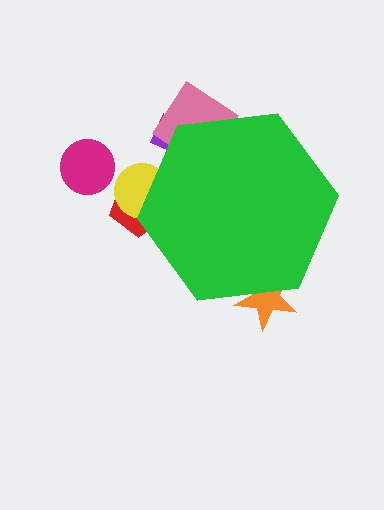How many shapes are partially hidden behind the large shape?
5 shapes are partially hidden.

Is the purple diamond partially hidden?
Yes, the purple diamond is partially hidden behind the green hexagon.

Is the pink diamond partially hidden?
Yes, the pink diamond is partially hidden behind the green hexagon.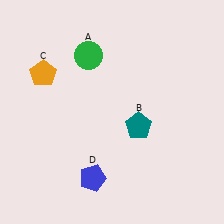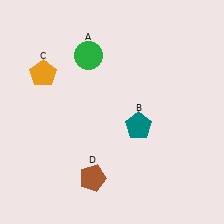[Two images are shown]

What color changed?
The pentagon (D) changed from blue in Image 1 to brown in Image 2.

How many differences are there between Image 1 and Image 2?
There is 1 difference between the two images.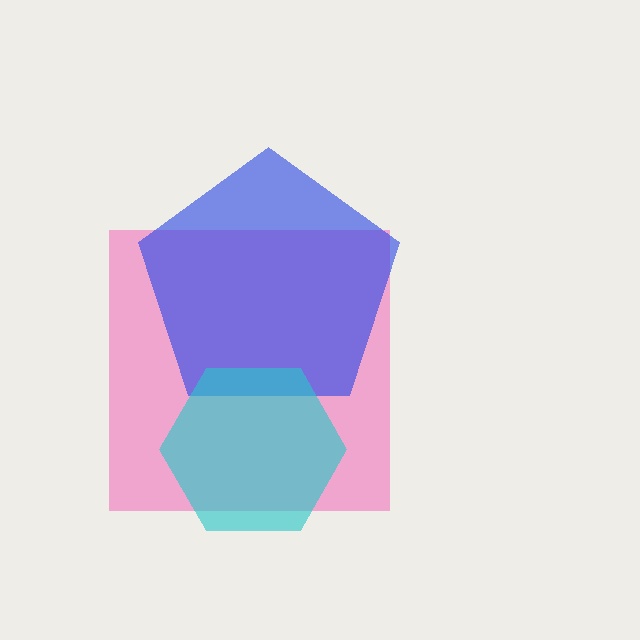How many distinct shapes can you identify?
There are 3 distinct shapes: a pink square, a blue pentagon, a cyan hexagon.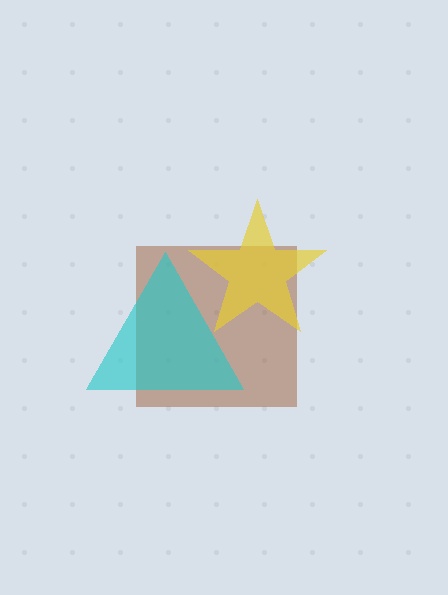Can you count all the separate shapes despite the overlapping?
Yes, there are 3 separate shapes.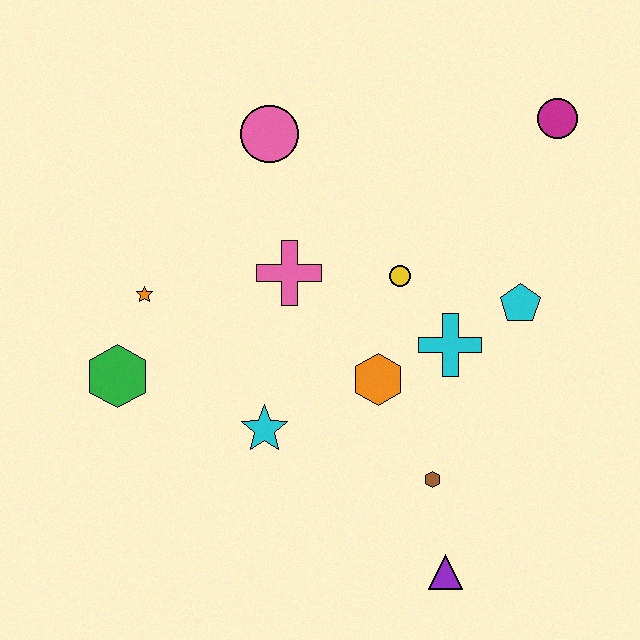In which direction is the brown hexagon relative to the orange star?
The brown hexagon is to the right of the orange star.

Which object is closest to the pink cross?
The yellow circle is closest to the pink cross.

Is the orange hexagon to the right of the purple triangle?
No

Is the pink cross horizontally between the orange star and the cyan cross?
Yes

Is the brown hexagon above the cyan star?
No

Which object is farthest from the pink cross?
The purple triangle is farthest from the pink cross.